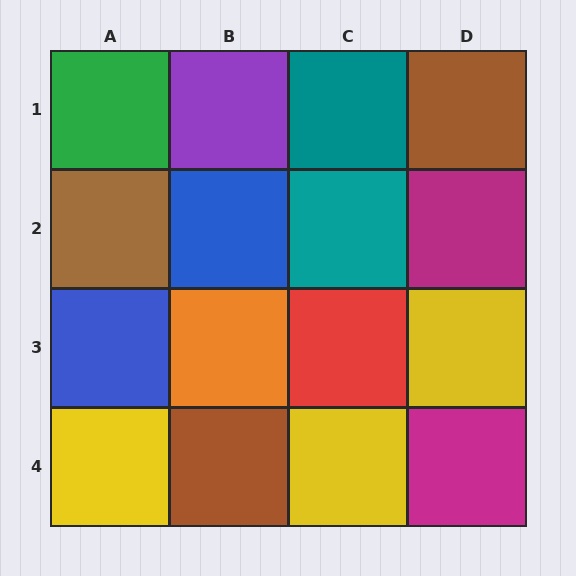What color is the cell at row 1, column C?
Teal.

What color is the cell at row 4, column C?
Yellow.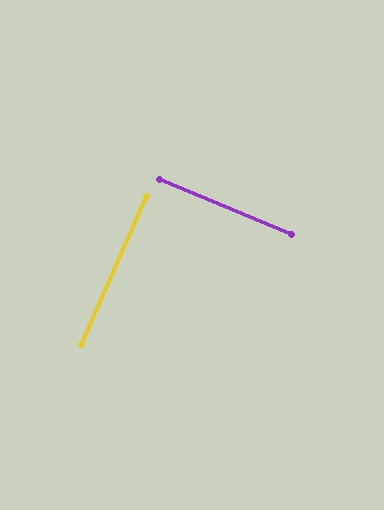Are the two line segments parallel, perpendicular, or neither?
Perpendicular — they meet at approximately 89°.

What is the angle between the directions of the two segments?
Approximately 89 degrees.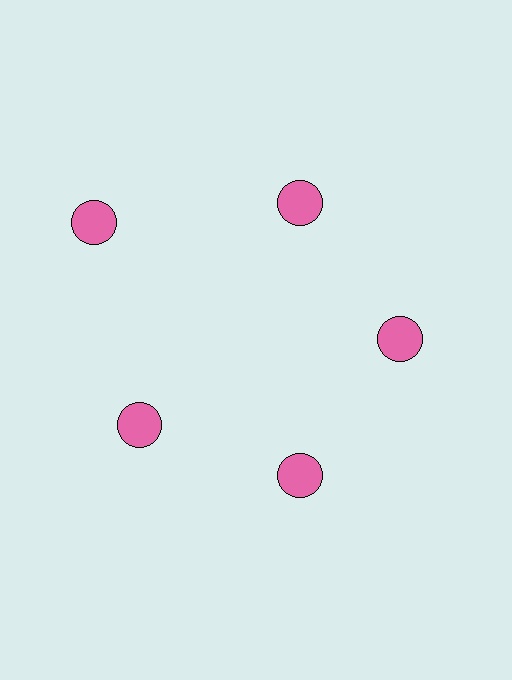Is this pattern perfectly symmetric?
No. The 5 pink circles are arranged in a ring, but one element near the 10 o'clock position is pushed outward from the center, breaking the 5-fold rotational symmetry.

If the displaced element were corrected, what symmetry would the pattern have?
It would have 5-fold rotational symmetry — the pattern would map onto itself every 72 degrees.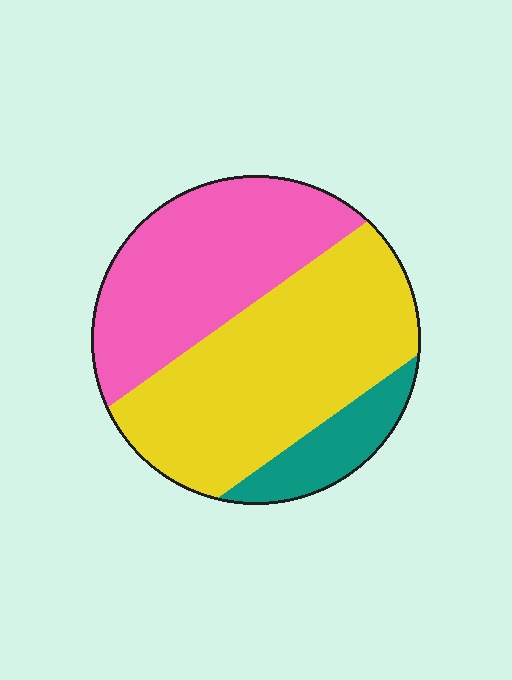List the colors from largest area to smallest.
From largest to smallest: yellow, pink, teal.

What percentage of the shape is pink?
Pink takes up about three eighths (3/8) of the shape.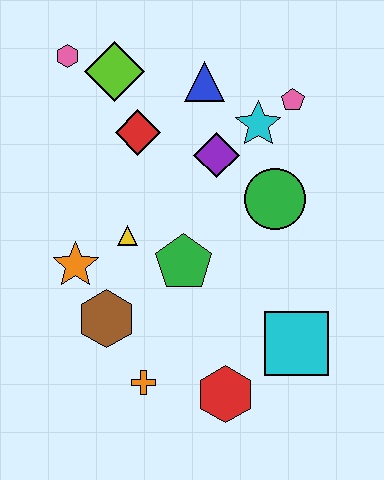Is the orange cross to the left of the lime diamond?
No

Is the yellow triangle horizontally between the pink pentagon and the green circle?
No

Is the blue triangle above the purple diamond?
Yes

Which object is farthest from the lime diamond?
The red hexagon is farthest from the lime diamond.